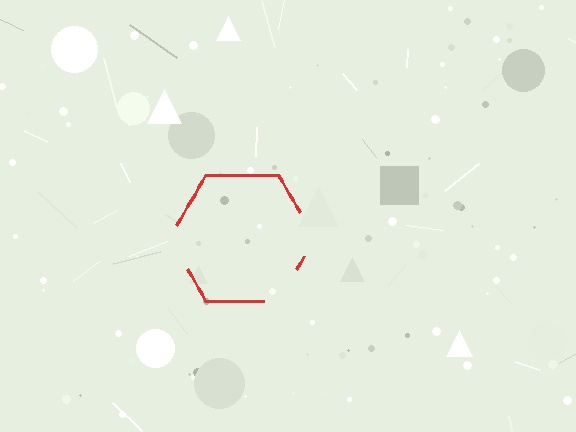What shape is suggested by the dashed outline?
The dashed outline suggests a hexagon.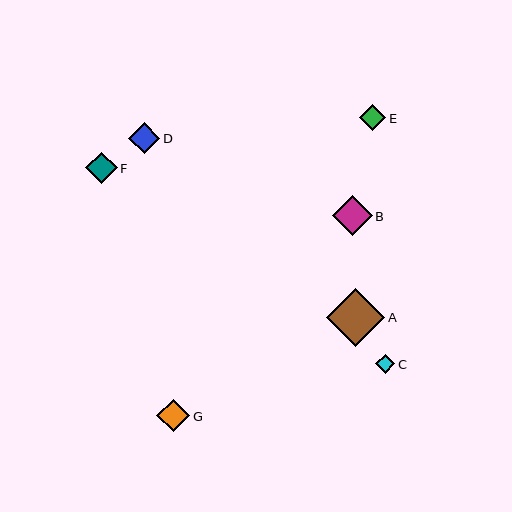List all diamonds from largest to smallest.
From largest to smallest: A, B, G, F, D, E, C.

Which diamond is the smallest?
Diamond C is the smallest with a size of approximately 19 pixels.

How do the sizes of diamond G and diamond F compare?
Diamond G and diamond F are approximately the same size.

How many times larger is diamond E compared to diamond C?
Diamond E is approximately 1.4 times the size of diamond C.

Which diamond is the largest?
Diamond A is the largest with a size of approximately 58 pixels.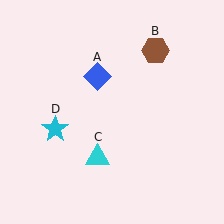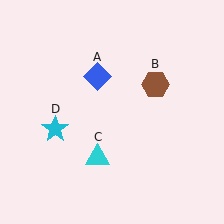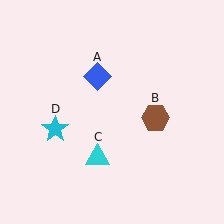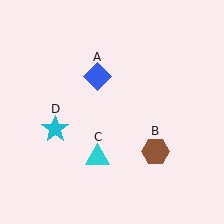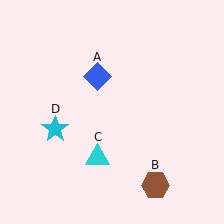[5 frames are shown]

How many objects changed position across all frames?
1 object changed position: brown hexagon (object B).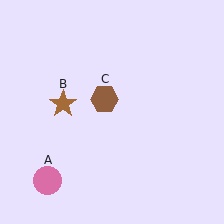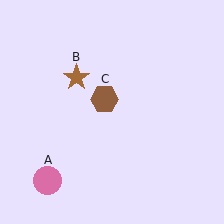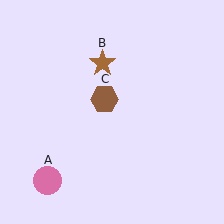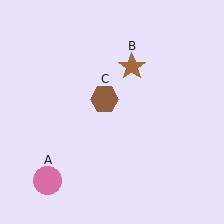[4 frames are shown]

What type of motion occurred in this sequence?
The brown star (object B) rotated clockwise around the center of the scene.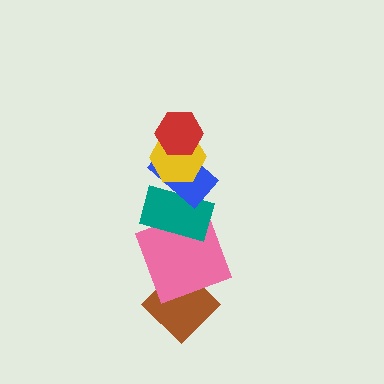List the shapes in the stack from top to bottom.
From top to bottom: the red hexagon, the yellow hexagon, the blue rectangle, the teal rectangle, the pink square, the brown diamond.